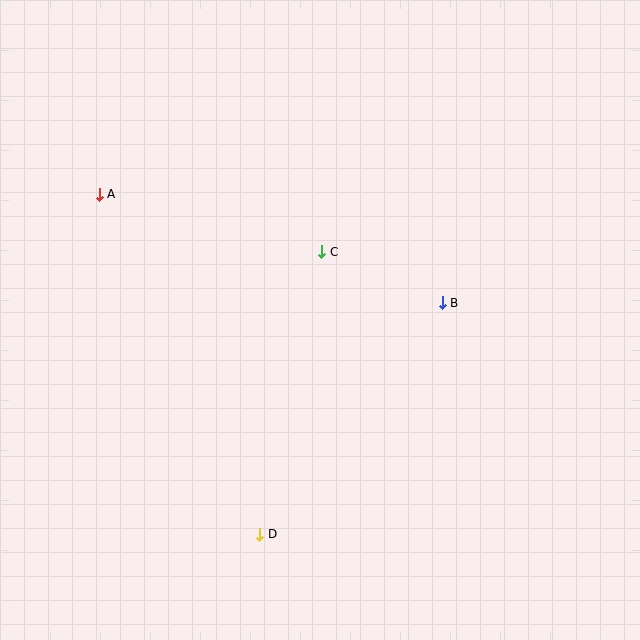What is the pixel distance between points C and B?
The distance between C and B is 131 pixels.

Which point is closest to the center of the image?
Point C at (322, 252) is closest to the center.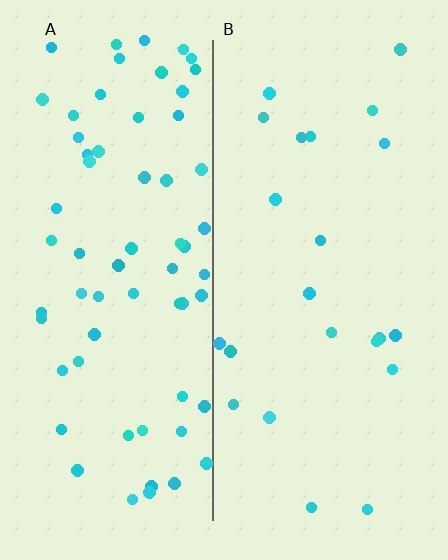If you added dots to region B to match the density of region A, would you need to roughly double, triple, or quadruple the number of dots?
Approximately triple.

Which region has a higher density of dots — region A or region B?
A (the left).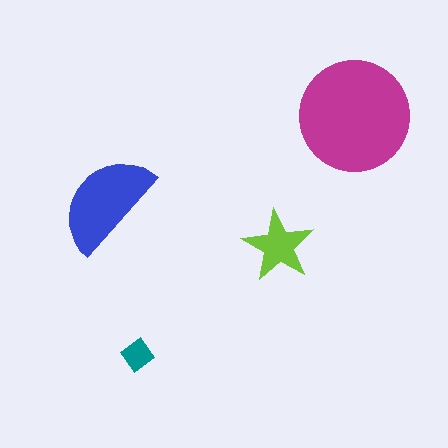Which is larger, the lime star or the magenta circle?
The magenta circle.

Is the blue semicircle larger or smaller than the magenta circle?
Smaller.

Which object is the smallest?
The teal diamond.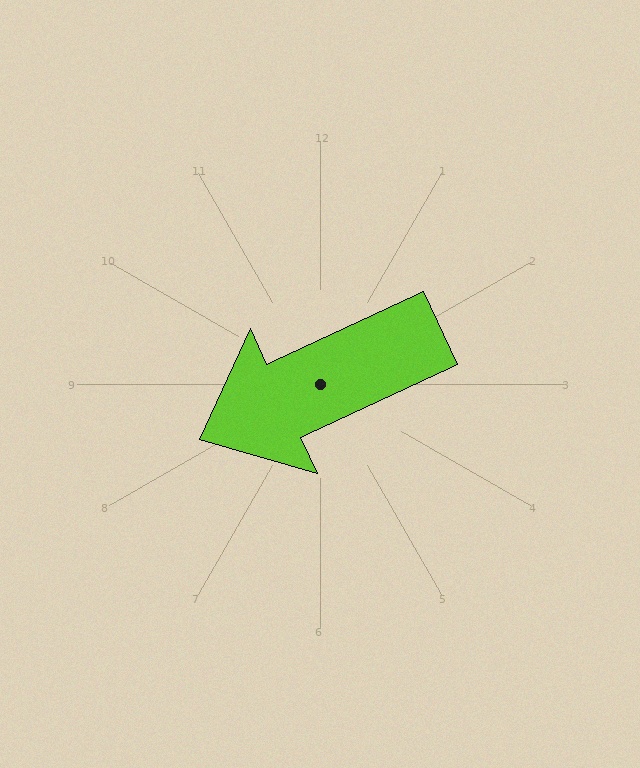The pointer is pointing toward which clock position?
Roughly 8 o'clock.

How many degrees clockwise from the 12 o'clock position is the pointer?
Approximately 245 degrees.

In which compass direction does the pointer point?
Southwest.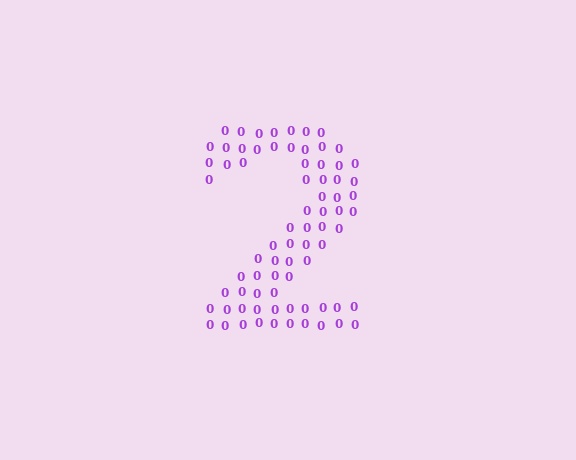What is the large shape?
The large shape is the digit 2.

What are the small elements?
The small elements are digit 0's.